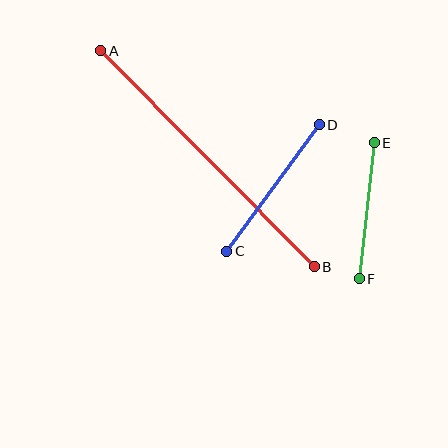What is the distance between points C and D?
The distance is approximately 157 pixels.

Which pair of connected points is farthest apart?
Points A and B are farthest apart.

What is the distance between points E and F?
The distance is approximately 137 pixels.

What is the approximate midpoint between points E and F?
The midpoint is at approximately (367, 211) pixels.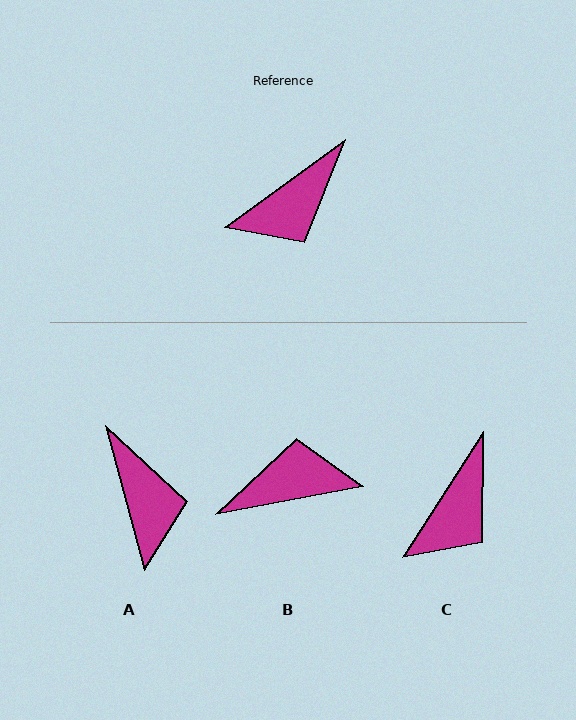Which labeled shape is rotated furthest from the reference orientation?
B, about 155 degrees away.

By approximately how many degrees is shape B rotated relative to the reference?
Approximately 155 degrees counter-clockwise.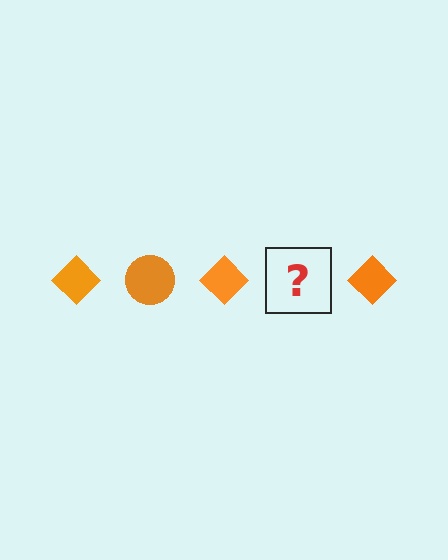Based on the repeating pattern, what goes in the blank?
The blank should be an orange circle.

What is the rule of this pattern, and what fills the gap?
The rule is that the pattern cycles through diamond, circle shapes in orange. The gap should be filled with an orange circle.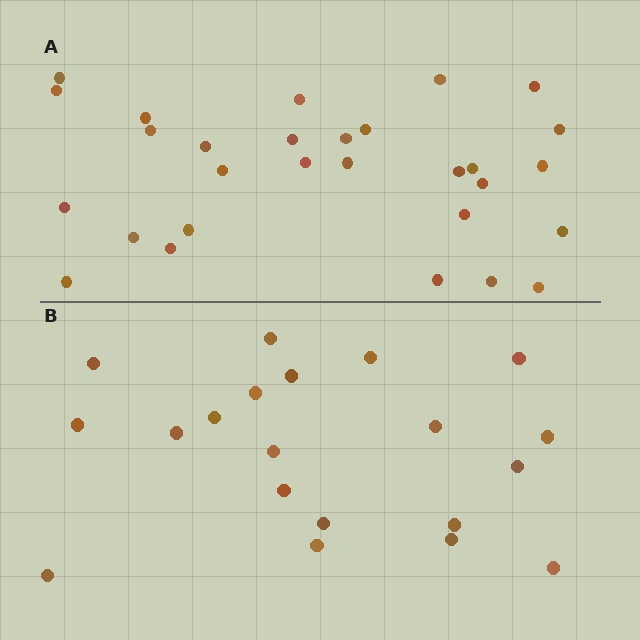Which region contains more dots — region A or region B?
Region A (the top region) has more dots.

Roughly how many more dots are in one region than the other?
Region A has roughly 8 or so more dots than region B.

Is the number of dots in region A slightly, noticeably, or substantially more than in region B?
Region A has substantially more. The ratio is roughly 1.4 to 1.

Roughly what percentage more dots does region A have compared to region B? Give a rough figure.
About 45% more.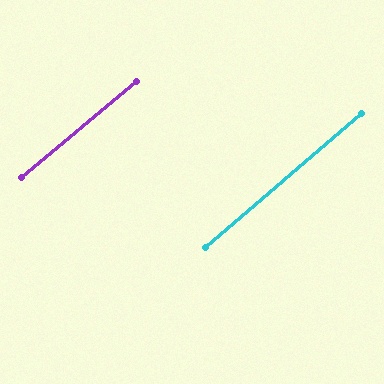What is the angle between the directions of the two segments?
Approximately 1 degree.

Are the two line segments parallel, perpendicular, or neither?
Parallel — their directions differ by only 1.1°.